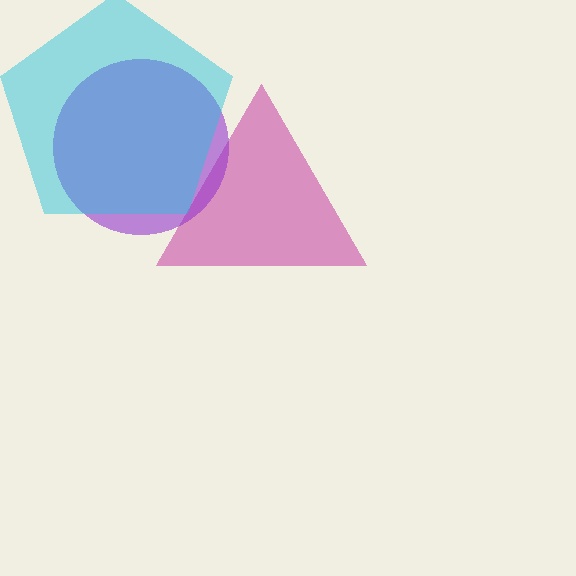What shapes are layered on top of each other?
The layered shapes are: a magenta triangle, a purple circle, a cyan pentagon.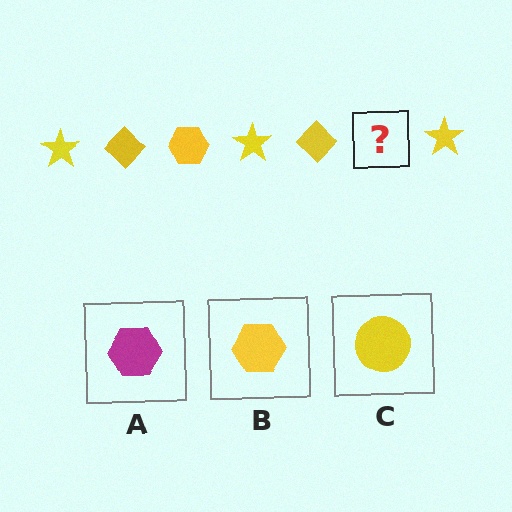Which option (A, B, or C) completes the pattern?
B.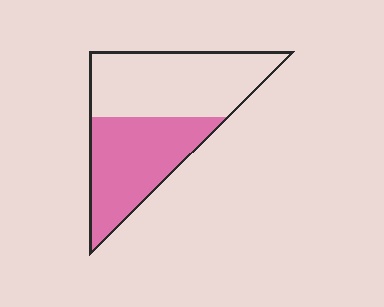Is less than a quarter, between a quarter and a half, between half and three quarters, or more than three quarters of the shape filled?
Between a quarter and a half.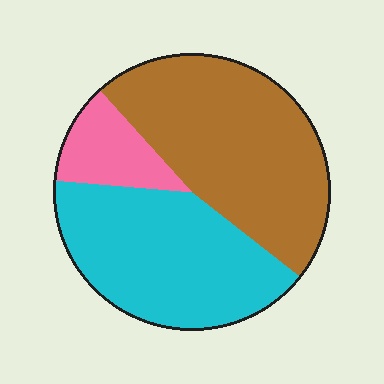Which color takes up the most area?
Brown, at roughly 45%.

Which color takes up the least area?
Pink, at roughly 10%.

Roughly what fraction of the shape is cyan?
Cyan covers around 40% of the shape.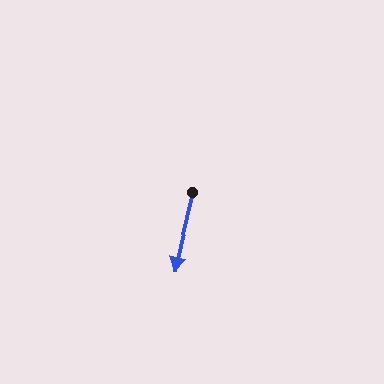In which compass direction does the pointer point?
South.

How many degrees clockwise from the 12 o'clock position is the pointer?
Approximately 193 degrees.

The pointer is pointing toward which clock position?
Roughly 6 o'clock.